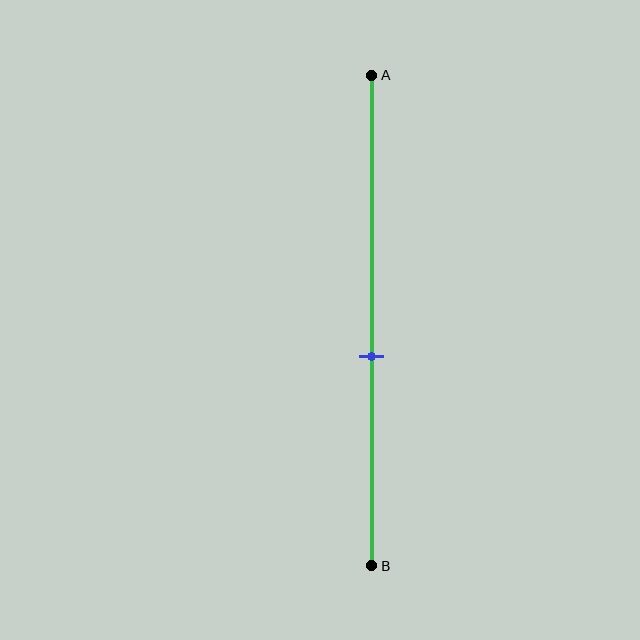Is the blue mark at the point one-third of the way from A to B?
No, the mark is at about 55% from A, not at the 33% one-third point.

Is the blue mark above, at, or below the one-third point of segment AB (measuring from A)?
The blue mark is below the one-third point of segment AB.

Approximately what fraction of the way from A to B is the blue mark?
The blue mark is approximately 55% of the way from A to B.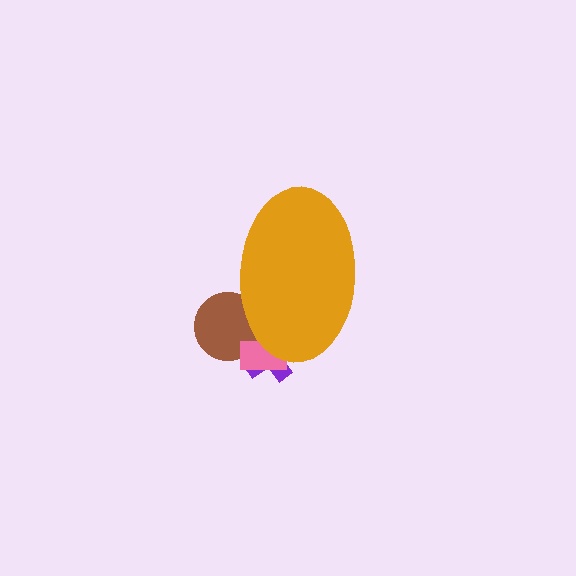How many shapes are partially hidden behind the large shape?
3 shapes are partially hidden.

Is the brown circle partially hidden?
Yes, the brown circle is partially hidden behind the orange ellipse.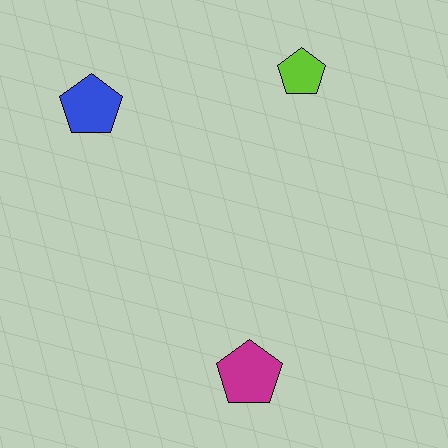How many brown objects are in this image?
There are no brown objects.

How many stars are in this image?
There are no stars.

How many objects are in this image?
There are 3 objects.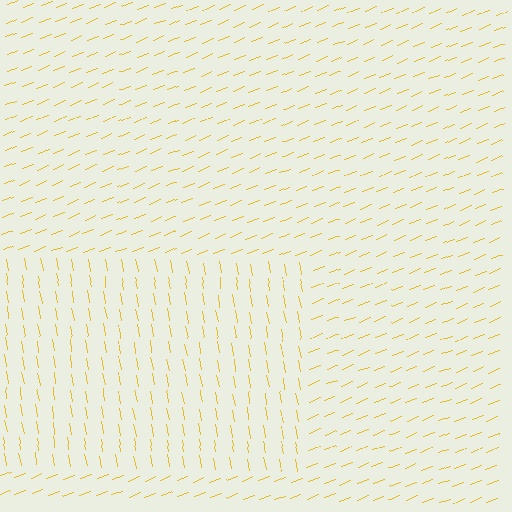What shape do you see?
I see a rectangle.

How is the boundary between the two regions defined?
The boundary is defined purely by a change in line orientation (approximately 78 degrees difference). All lines are the same color and thickness.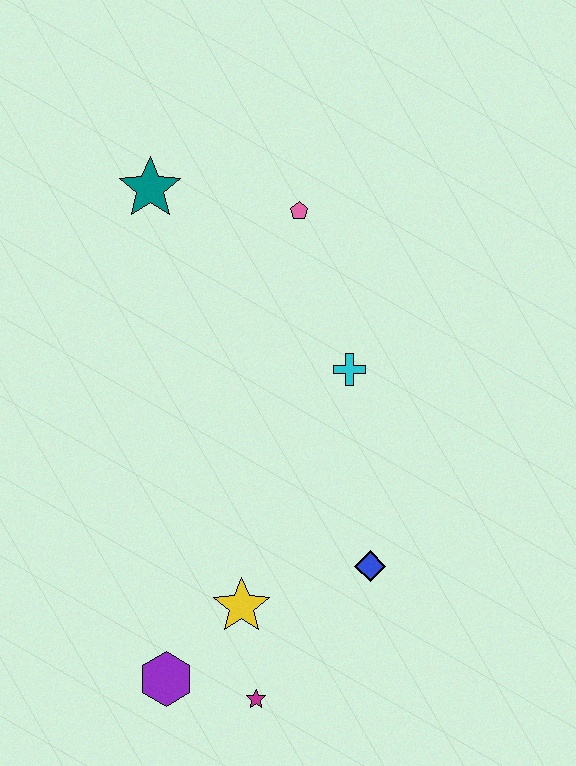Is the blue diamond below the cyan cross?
Yes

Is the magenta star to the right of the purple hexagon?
Yes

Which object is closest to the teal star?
The pink pentagon is closest to the teal star.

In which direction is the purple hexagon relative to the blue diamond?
The purple hexagon is to the left of the blue diamond.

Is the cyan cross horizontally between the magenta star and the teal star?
No